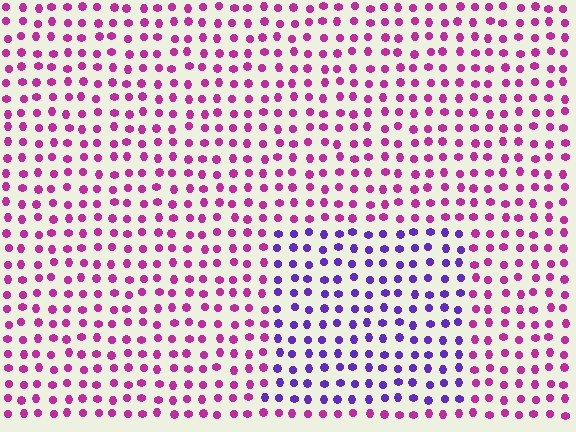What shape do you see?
I see a rectangle.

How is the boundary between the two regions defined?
The boundary is defined purely by a slight shift in hue (about 50 degrees). Spacing, size, and orientation are identical on both sides.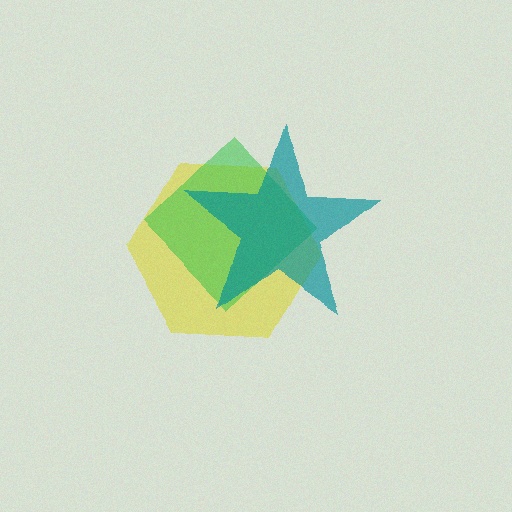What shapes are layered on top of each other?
The layered shapes are: a yellow hexagon, a green diamond, a teal star.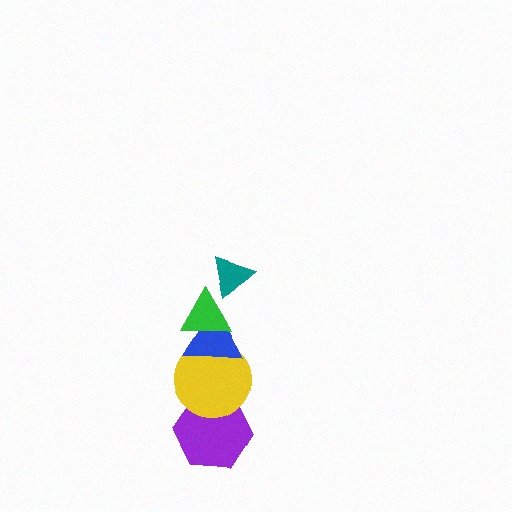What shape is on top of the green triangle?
The teal triangle is on top of the green triangle.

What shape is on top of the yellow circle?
The blue triangle is on top of the yellow circle.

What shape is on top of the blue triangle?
The green triangle is on top of the blue triangle.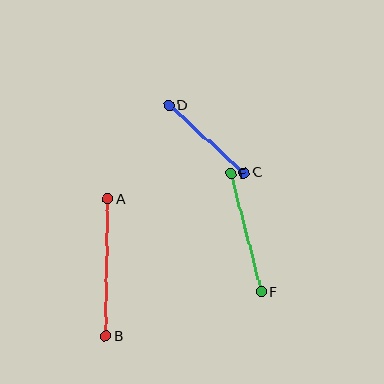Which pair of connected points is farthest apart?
Points A and B are farthest apart.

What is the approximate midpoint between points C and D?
The midpoint is at approximately (207, 139) pixels.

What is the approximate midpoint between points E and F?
The midpoint is at approximately (246, 233) pixels.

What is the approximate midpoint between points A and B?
The midpoint is at approximately (107, 268) pixels.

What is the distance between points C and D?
The distance is approximately 101 pixels.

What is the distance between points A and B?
The distance is approximately 137 pixels.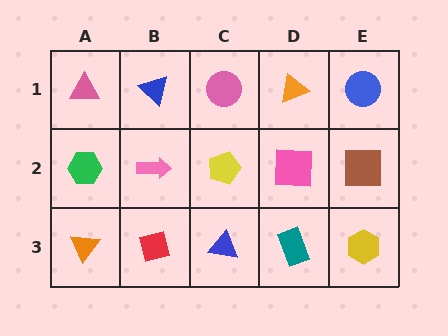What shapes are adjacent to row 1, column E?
A brown square (row 2, column E), an orange triangle (row 1, column D).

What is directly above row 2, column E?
A blue circle.